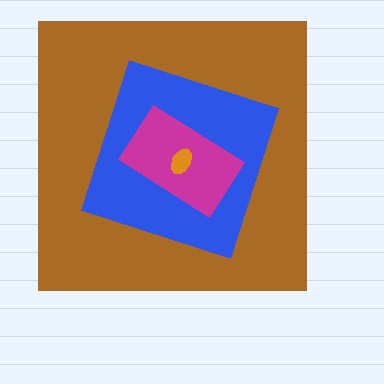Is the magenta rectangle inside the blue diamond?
Yes.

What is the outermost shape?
The brown square.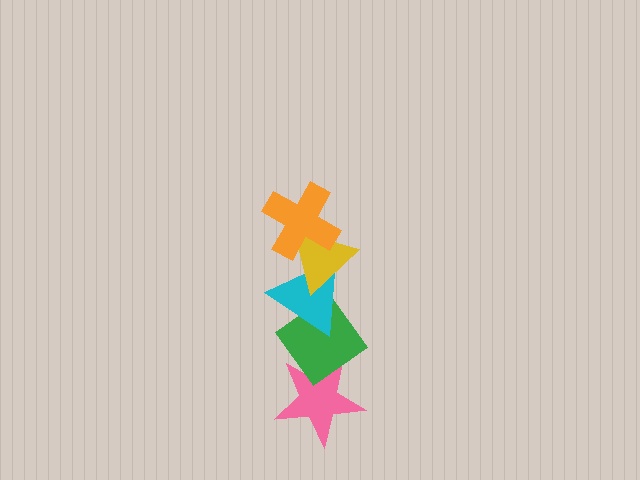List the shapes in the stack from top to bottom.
From top to bottom: the orange cross, the yellow triangle, the cyan triangle, the green diamond, the pink star.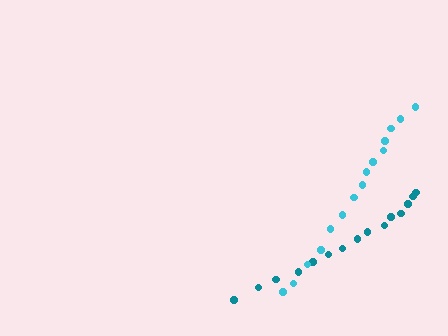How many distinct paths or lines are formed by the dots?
There are 2 distinct paths.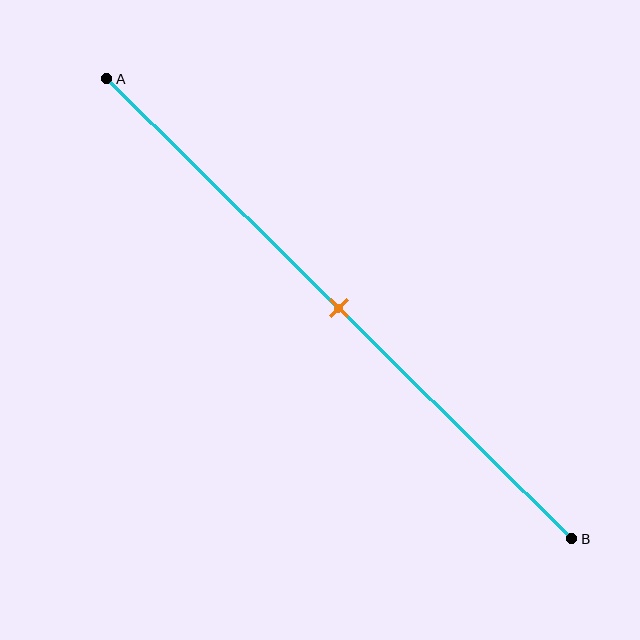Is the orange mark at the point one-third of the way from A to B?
No, the mark is at about 50% from A, not at the 33% one-third point.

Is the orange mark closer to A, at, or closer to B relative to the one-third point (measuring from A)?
The orange mark is closer to point B than the one-third point of segment AB.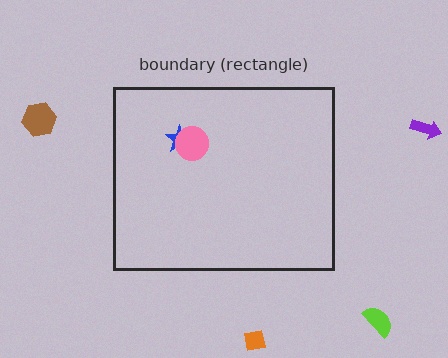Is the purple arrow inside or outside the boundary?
Outside.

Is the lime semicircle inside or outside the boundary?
Outside.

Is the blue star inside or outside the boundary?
Inside.